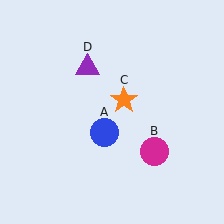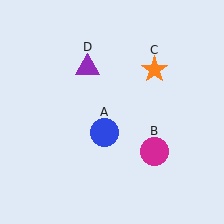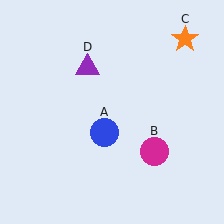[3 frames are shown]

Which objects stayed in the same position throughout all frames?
Blue circle (object A) and magenta circle (object B) and purple triangle (object D) remained stationary.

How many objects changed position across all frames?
1 object changed position: orange star (object C).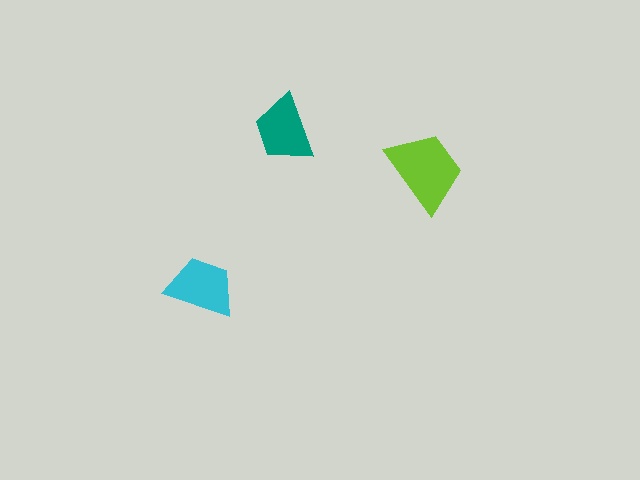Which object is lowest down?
The cyan trapezoid is bottommost.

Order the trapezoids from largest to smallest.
the lime one, the cyan one, the teal one.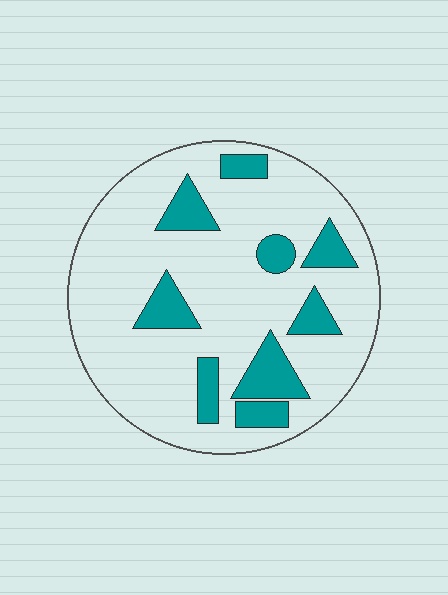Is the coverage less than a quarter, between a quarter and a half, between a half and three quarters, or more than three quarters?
Less than a quarter.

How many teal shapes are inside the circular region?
9.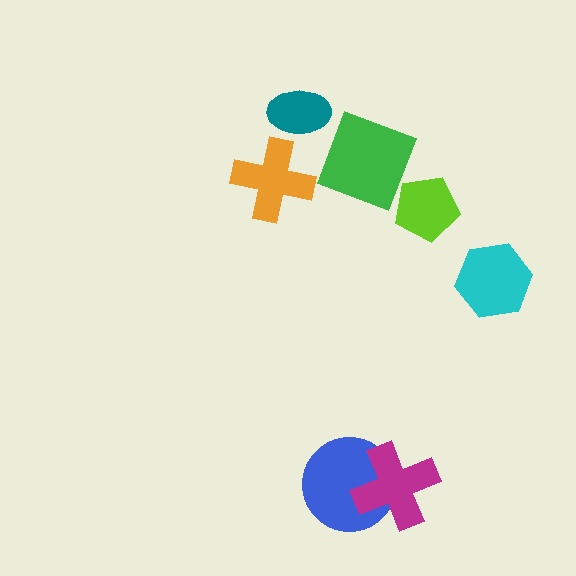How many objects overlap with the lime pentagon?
0 objects overlap with the lime pentagon.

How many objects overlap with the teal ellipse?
0 objects overlap with the teal ellipse.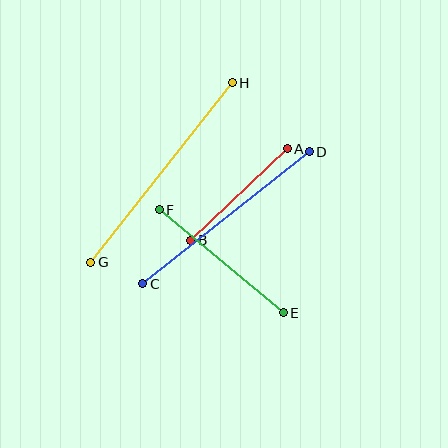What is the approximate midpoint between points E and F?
The midpoint is at approximately (221, 261) pixels.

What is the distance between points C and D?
The distance is approximately 213 pixels.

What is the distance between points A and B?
The distance is approximately 132 pixels.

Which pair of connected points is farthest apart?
Points G and H are farthest apart.